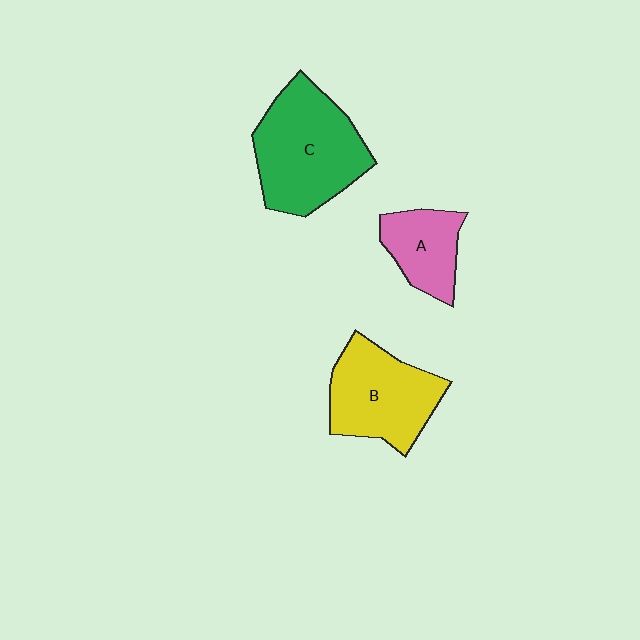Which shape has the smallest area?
Shape A (pink).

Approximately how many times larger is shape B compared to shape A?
Approximately 1.6 times.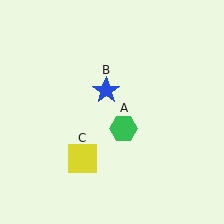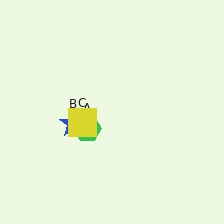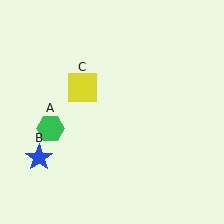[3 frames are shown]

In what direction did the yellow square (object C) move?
The yellow square (object C) moved up.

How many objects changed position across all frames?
3 objects changed position: green hexagon (object A), blue star (object B), yellow square (object C).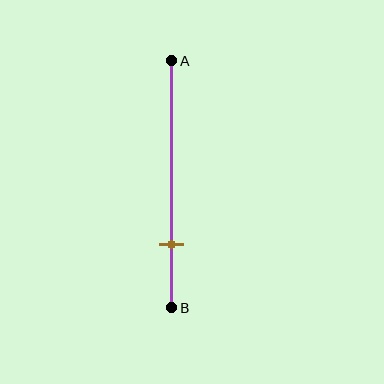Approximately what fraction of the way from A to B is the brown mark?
The brown mark is approximately 75% of the way from A to B.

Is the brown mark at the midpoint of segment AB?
No, the mark is at about 75% from A, not at the 50% midpoint.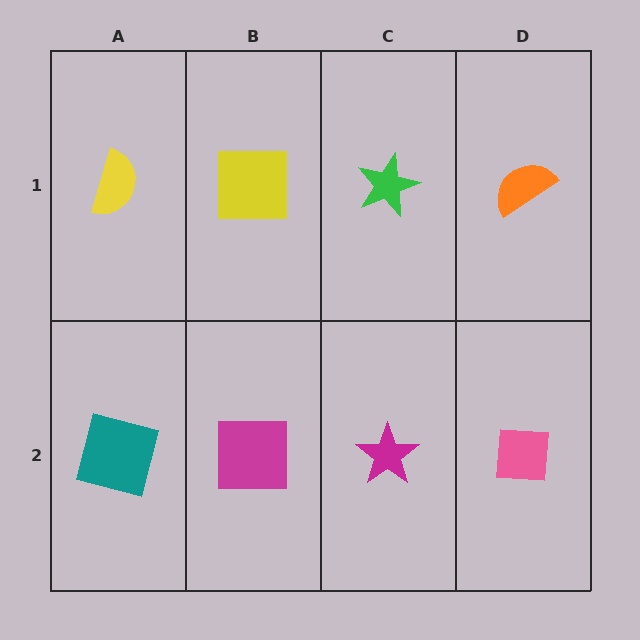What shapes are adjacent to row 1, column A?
A teal square (row 2, column A), a yellow square (row 1, column B).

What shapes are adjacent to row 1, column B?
A magenta square (row 2, column B), a yellow semicircle (row 1, column A), a green star (row 1, column C).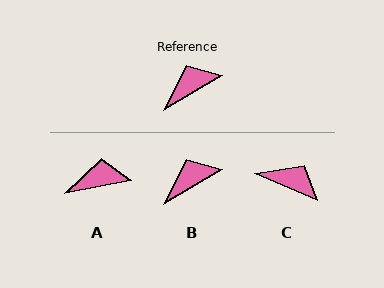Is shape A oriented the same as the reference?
No, it is off by about 20 degrees.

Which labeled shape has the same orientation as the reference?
B.